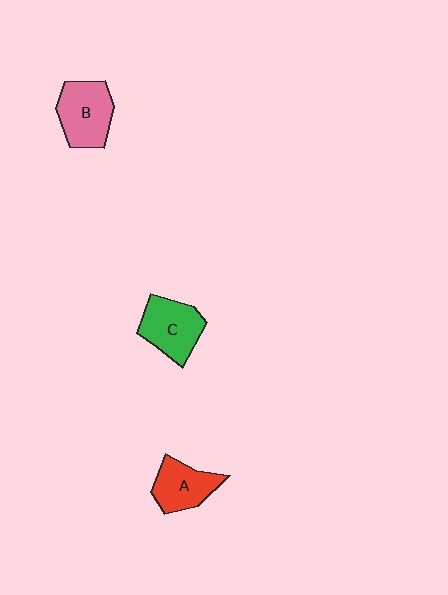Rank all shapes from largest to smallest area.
From largest to smallest: B (pink), C (green), A (red).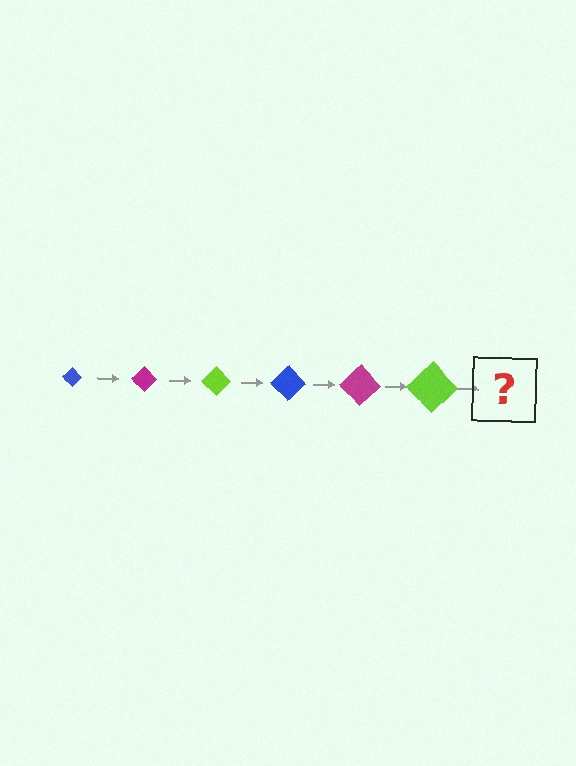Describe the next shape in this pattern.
It should be a blue diamond, larger than the previous one.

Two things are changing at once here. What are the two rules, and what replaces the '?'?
The two rules are that the diamond grows larger each step and the color cycles through blue, magenta, and lime. The '?' should be a blue diamond, larger than the previous one.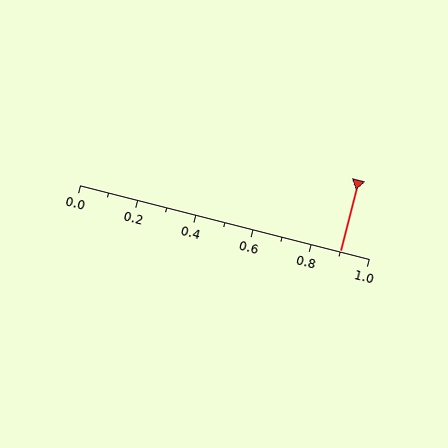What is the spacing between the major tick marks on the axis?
The major ticks are spaced 0.2 apart.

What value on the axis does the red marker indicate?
The marker indicates approximately 0.9.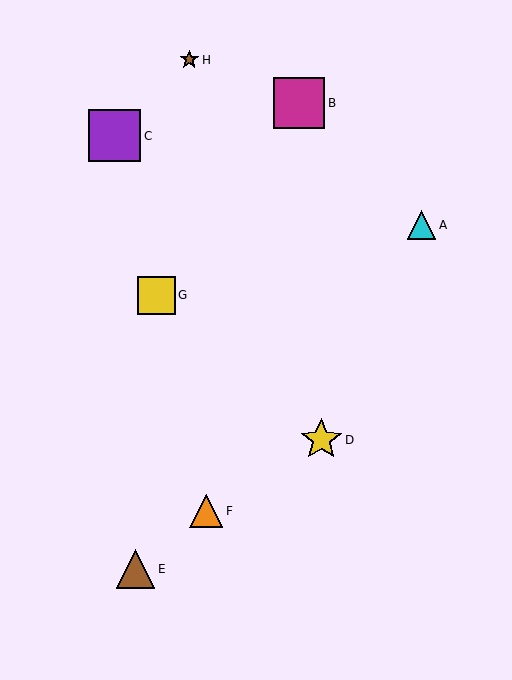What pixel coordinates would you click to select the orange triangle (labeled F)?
Click at (206, 511) to select the orange triangle F.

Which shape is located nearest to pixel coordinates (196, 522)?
The orange triangle (labeled F) at (206, 511) is nearest to that location.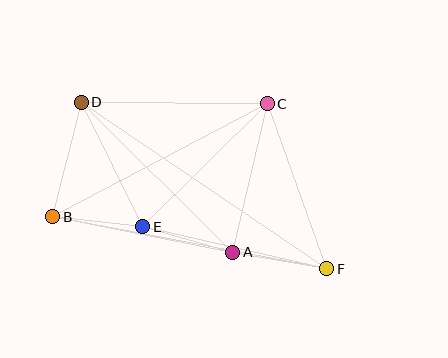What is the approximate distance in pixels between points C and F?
The distance between C and F is approximately 175 pixels.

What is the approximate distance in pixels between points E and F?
The distance between E and F is approximately 189 pixels.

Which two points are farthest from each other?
Points D and F are farthest from each other.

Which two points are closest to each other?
Points B and E are closest to each other.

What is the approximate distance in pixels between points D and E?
The distance between D and E is approximately 139 pixels.